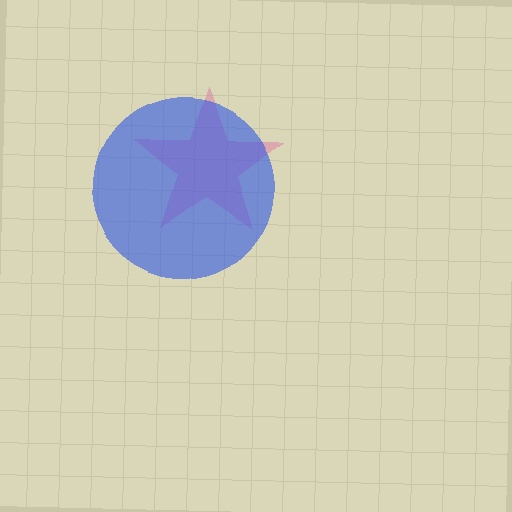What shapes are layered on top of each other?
The layered shapes are: a pink star, a blue circle.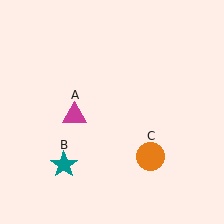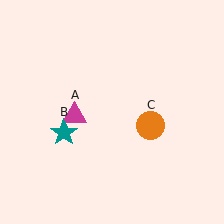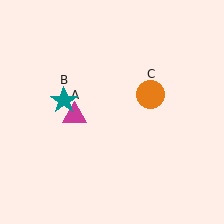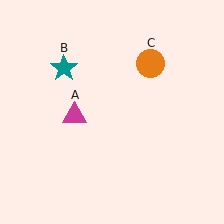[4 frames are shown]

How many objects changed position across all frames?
2 objects changed position: teal star (object B), orange circle (object C).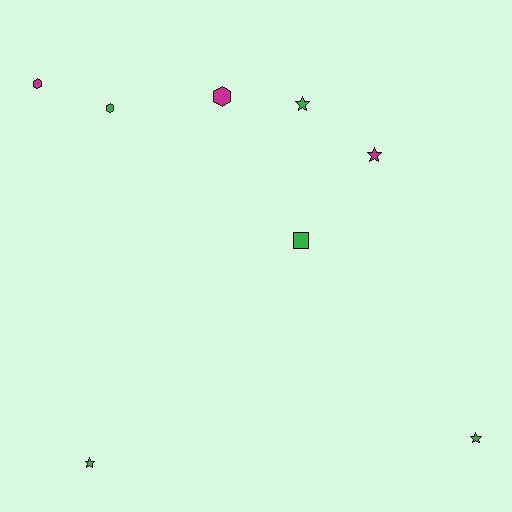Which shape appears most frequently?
Star, with 4 objects.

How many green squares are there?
There is 1 green square.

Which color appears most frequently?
Green, with 5 objects.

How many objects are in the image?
There are 8 objects.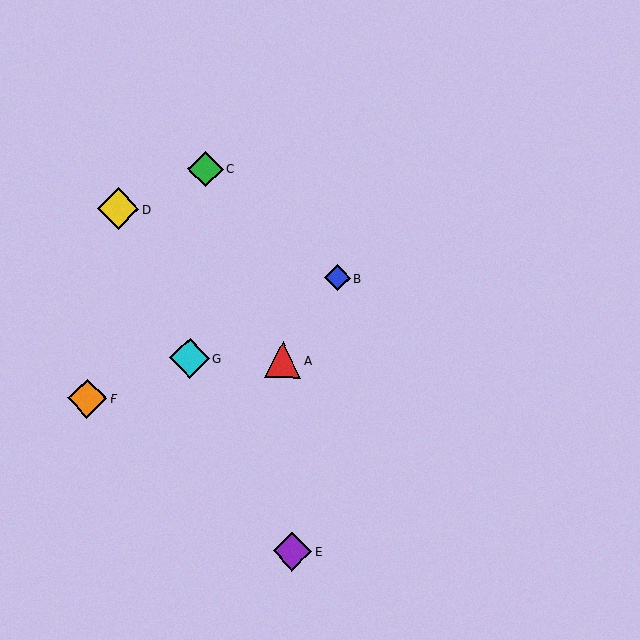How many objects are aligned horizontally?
2 objects (A, G) are aligned horizontally.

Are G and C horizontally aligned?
No, G is at y≈358 and C is at y≈169.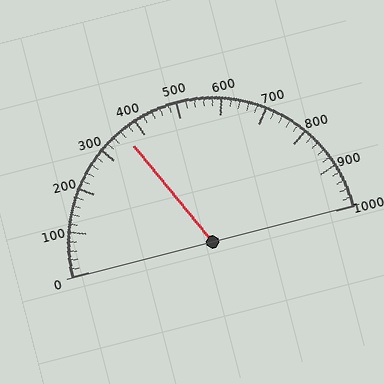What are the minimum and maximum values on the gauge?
The gauge ranges from 0 to 1000.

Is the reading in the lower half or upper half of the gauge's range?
The reading is in the lower half of the range (0 to 1000).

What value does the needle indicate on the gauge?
The needle indicates approximately 360.